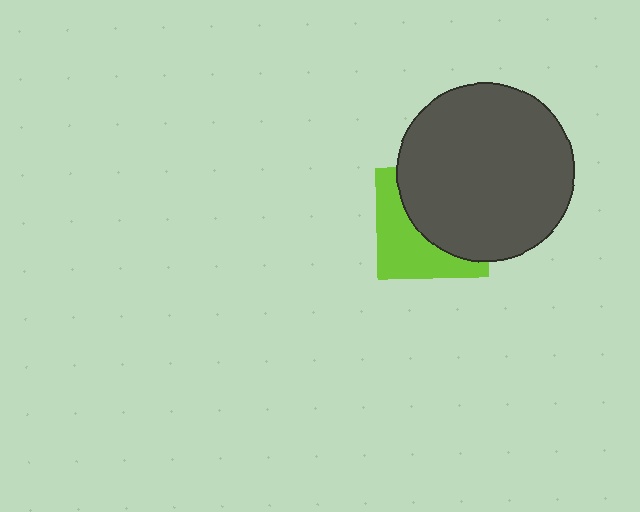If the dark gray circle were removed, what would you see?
You would see the complete lime square.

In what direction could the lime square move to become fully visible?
The lime square could move toward the lower-left. That would shift it out from behind the dark gray circle entirely.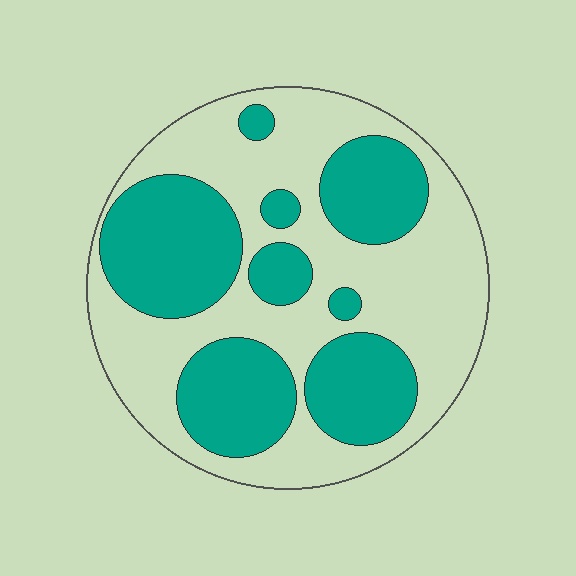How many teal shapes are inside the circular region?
8.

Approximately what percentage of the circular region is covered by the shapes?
Approximately 40%.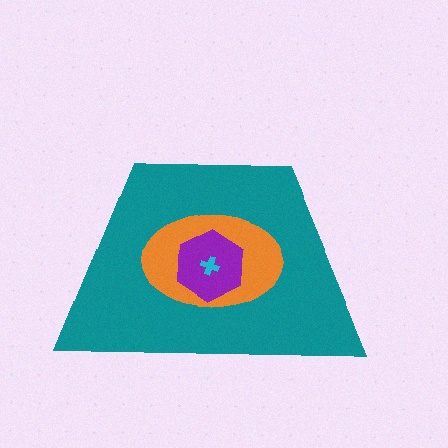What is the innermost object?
The cyan cross.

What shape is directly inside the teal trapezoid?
The orange ellipse.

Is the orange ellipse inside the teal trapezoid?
Yes.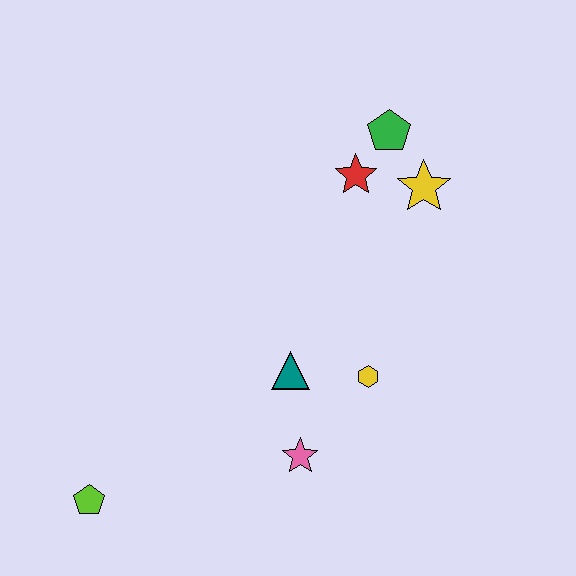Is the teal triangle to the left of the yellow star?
Yes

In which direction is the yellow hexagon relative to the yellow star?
The yellow hexagon is below the yellow star.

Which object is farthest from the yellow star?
The lime pentagon is farthest from the yellow star.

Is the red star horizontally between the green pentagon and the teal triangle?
Yes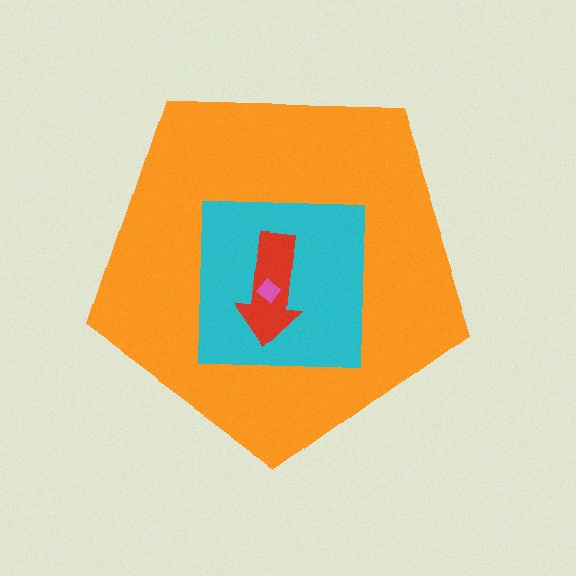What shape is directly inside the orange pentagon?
The cyan square.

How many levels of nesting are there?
4.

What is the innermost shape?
The pink diamond.